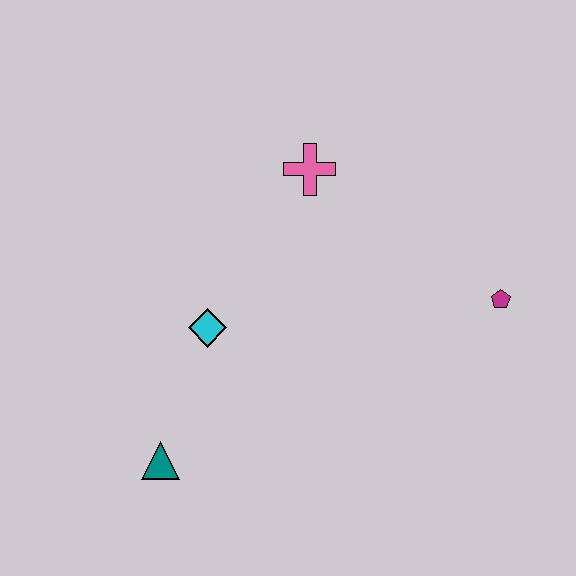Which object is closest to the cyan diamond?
The teal triangle is closest to the cyan diamond.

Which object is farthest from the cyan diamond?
The magenta pentagon is farthest from the cyan diamond.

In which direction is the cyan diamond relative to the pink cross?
The cyan diamond is below the pink cross.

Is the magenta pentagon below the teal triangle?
No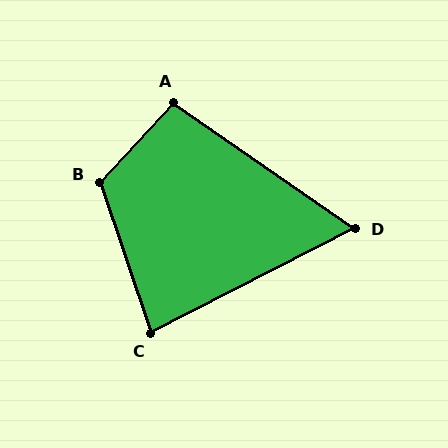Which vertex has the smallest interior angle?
D, at approximately 62 degrees.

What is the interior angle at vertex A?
Approximately 98 degrees (obtuse).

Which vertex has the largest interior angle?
B, at approximately 118 degrees.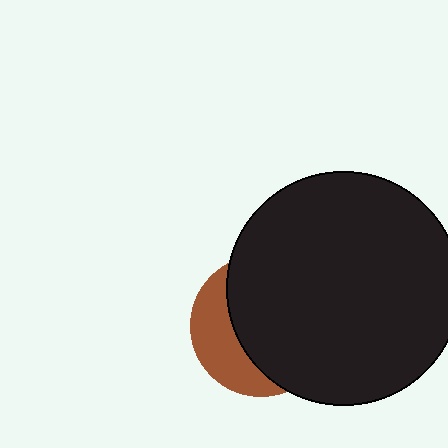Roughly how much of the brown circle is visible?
A small part of it is visible (roughly 33%).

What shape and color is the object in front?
The object in front is a black circle.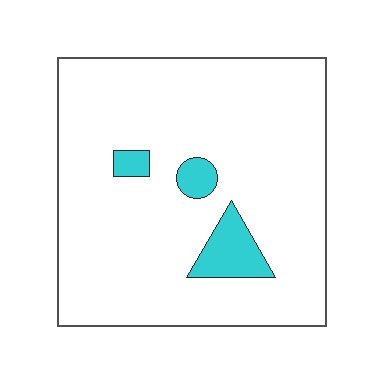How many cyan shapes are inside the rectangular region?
3.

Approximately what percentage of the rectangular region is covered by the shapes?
Approximately 10%.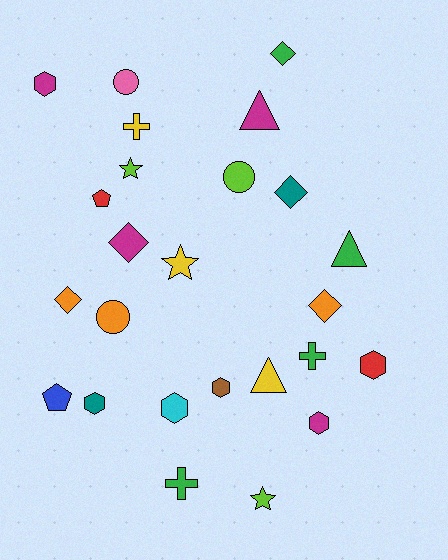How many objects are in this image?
There are 25 objects.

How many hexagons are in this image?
There are 6 hexagons.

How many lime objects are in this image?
There are 3 lime objects.